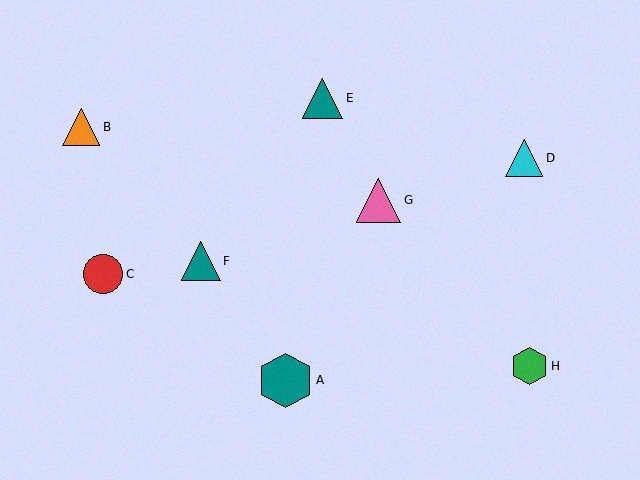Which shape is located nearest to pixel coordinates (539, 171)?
The cyan triangle (labeled D) at (524, 158) is nearest to that location.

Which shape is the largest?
The teal hexagon (labeled A) is the largest.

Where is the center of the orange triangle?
The center of the orange triangle is at (81, 127).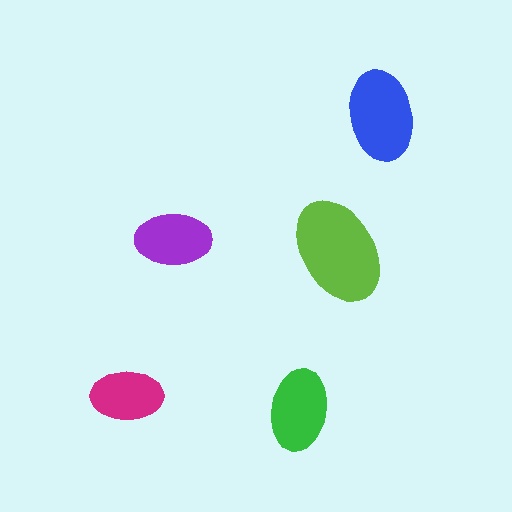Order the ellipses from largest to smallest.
the lime one, the blue one, the green one, the purple one, the magenta one.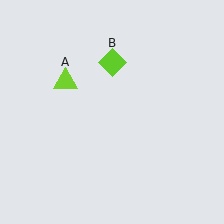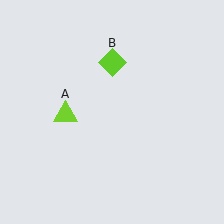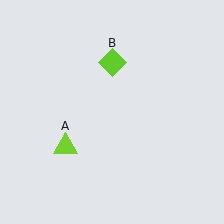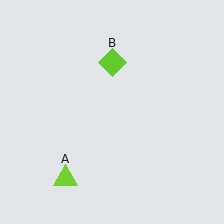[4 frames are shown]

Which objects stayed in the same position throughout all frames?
Lime diamond (object B) remained stationary.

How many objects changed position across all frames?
1 object changed position: lime triangle (object A).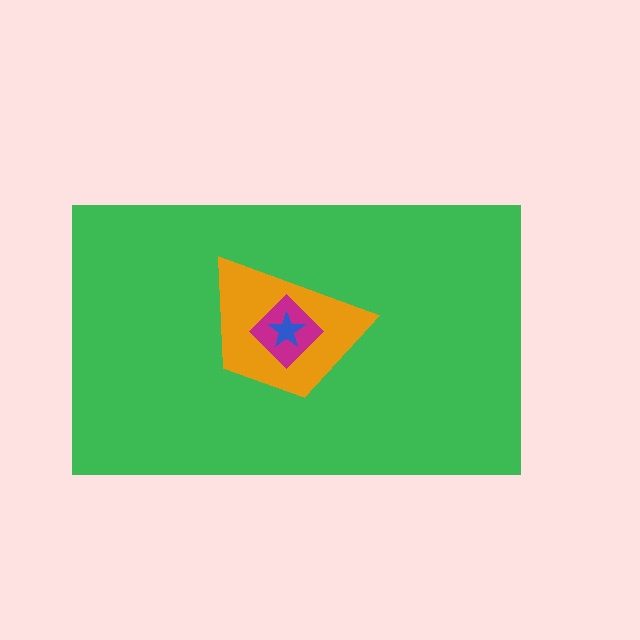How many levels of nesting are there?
4.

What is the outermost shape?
The green rectangle.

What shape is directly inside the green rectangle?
The orange trapezoid.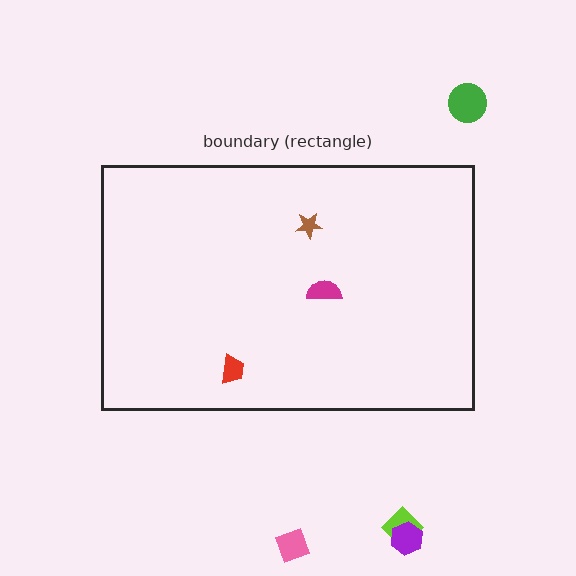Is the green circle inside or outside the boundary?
Outside.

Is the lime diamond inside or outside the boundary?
Outside.